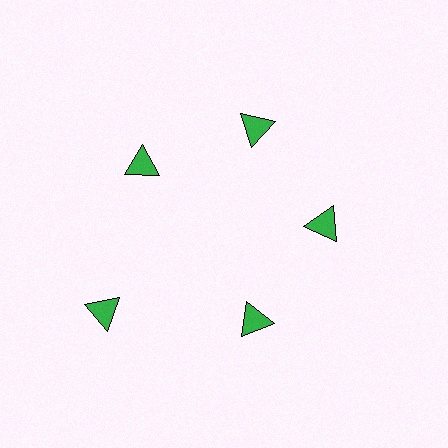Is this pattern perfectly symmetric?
No. The 5 green triangles are arranged in a ring, but one element near the 8 o'clock position is pushed outward from the center, breaking the 5-fold rotational symmetry.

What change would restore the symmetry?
The symmetry would be restored by moving it inward, back onto the ring so that all 5 triangles sit at equal angles and equal distance from the center.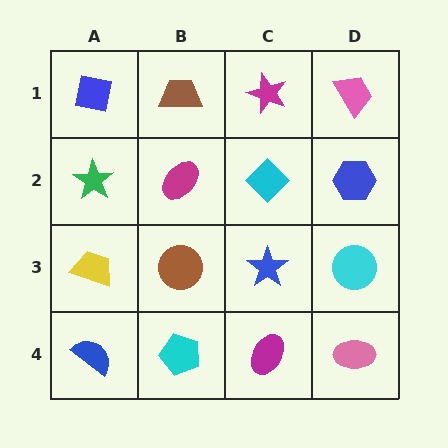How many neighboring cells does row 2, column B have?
4.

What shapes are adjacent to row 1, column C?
A cyan diamond (row 2, column C), a brown trapezoid (row 1, column B), a pink trapezoid (row 1, column D).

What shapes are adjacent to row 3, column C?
A cyan diamond (row 2, column C), a magenta ellipse (row 4, column C), a brown circle (row 3, column B), a cyan circle (row 3, column D).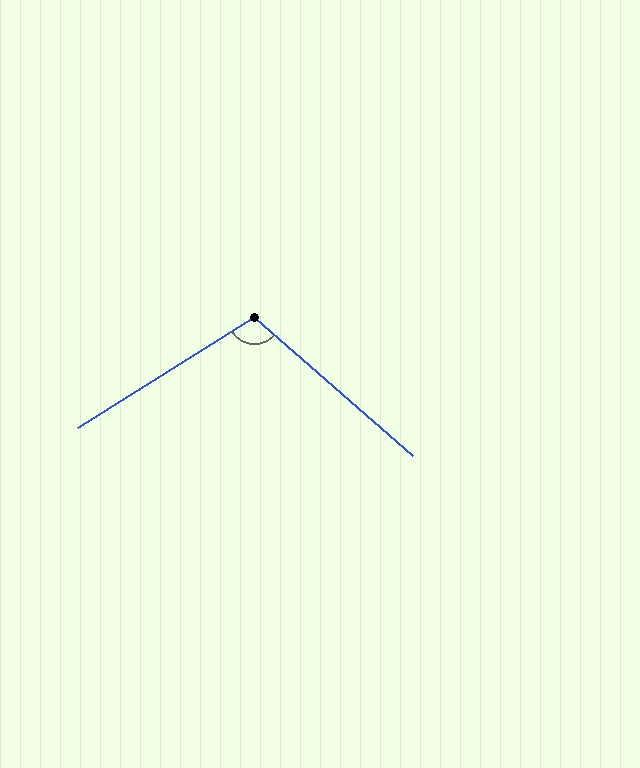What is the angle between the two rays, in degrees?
Approximately 107 degrees.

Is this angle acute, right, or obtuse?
It is obtuse.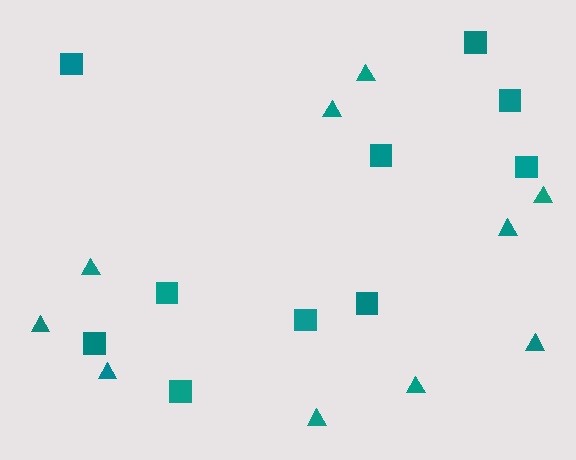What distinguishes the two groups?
There are 2 groups: one group of squares (10) and one group of triangles (10).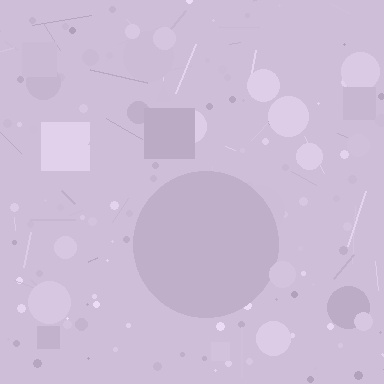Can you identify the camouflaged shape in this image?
The camouflaged shape is a circle.